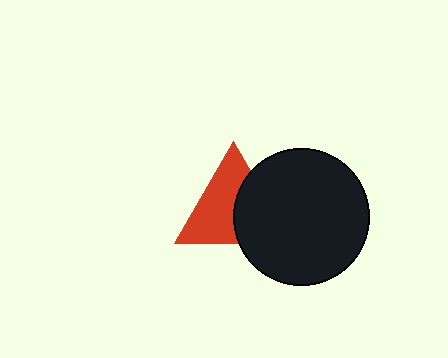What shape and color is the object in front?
The object in front is a black circle.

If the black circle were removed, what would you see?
You would see the complete red triangle.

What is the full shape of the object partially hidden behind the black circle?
The partially hidden object is a red triangle.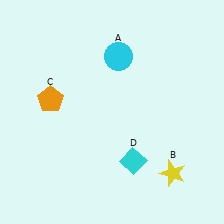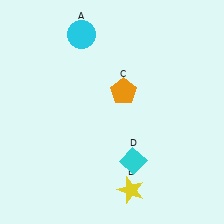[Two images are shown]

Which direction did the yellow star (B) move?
The yellow star (B) moved left.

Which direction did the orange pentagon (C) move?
The orange pentagon (C) moved right.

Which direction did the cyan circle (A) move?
The cyan circle (A) moved left.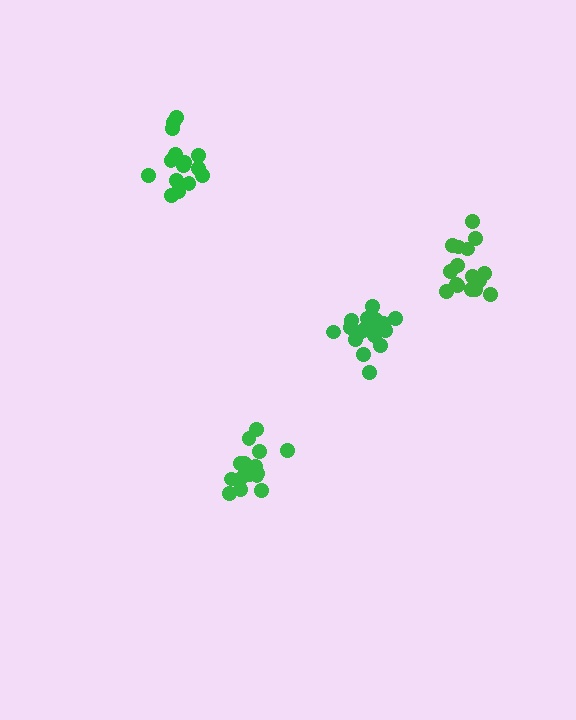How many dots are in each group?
Group 1: 15 dots, Group 2: 18 dots, Group 3: 16 dots, Group 4: 17 dots (66 total).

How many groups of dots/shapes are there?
There are 4 groups.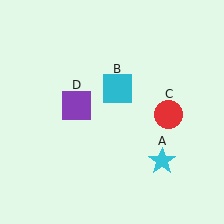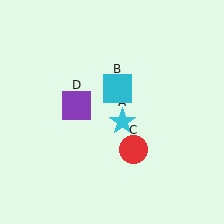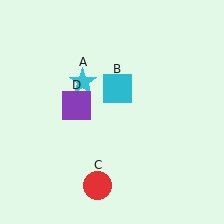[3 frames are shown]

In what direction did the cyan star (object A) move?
The cyan star (object A) moved up and to the left.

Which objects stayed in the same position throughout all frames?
Cyan square (object B) and purple square (object D) remained stationary.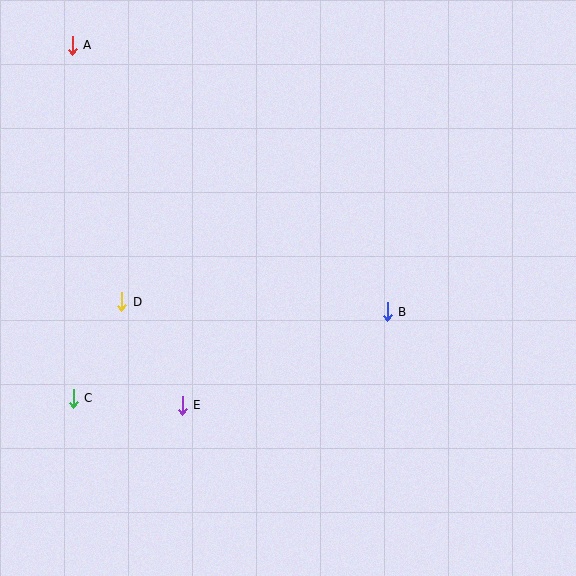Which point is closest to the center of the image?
Point B at (387, 312) is closest to the center.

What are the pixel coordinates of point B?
Point B is at (387, 312).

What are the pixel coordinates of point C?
Point C is at (73, 398).